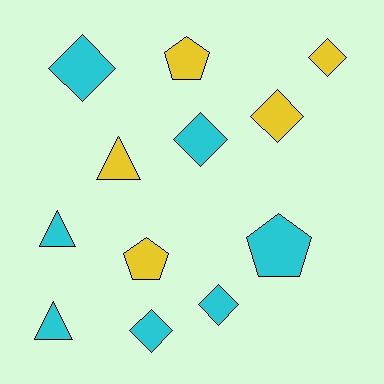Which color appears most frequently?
Cyan, with 7 objects.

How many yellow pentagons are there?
There are 2 yellow pentagons.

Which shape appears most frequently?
Diamond, with 6 objects.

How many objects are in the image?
There are 12 objects.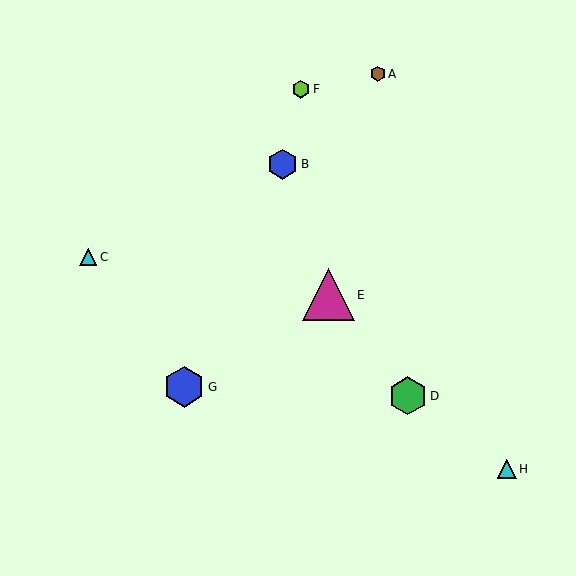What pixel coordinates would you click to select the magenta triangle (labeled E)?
Click at (328, 295) to select the magenta triangle E.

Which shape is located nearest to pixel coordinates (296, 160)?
The blue hexagon (labeled B) at (282, 164) is nearest to that location.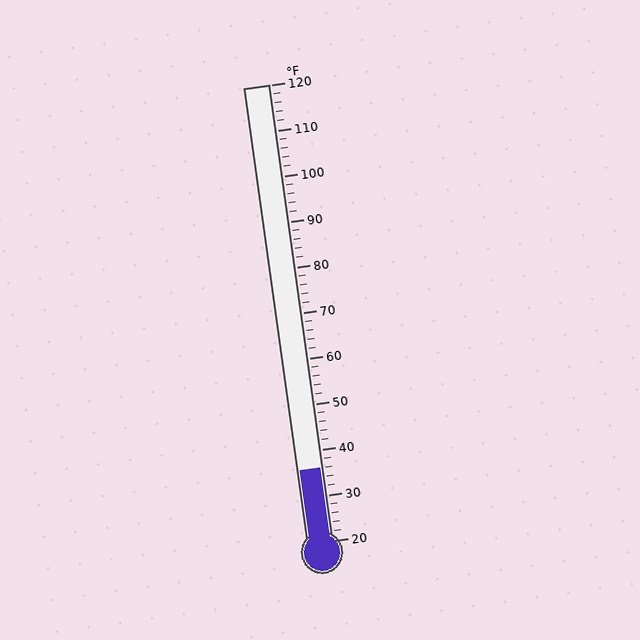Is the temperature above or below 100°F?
The temperature is below 100°F.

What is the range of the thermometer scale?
The thermometer scale ranges from 20°F to 120°F.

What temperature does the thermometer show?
The thermometer shows approximately 36°F.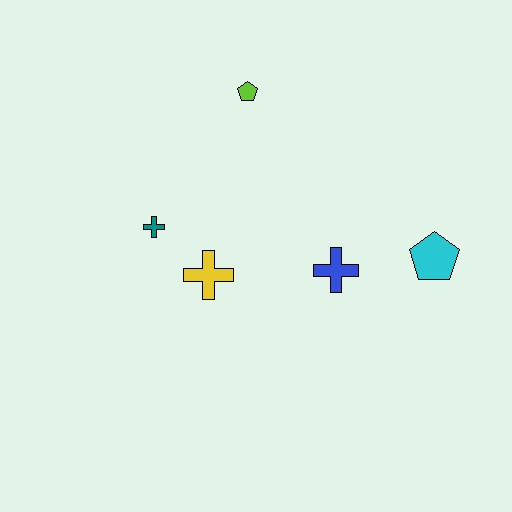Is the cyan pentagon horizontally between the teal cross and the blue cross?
No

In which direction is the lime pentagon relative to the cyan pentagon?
The lime pentagon is to the left of the cyan pentagon.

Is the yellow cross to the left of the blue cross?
Yes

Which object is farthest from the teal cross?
The cyan pentagon is farthest from the teal cross.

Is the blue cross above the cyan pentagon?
No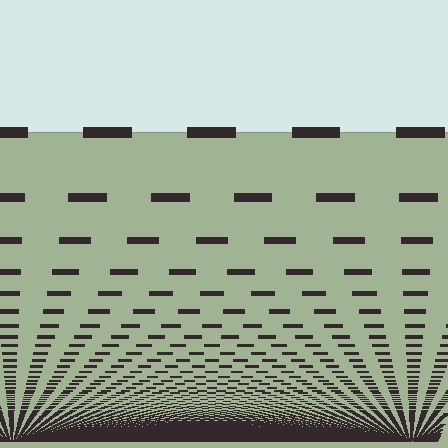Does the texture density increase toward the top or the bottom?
Density increases toward the bottom.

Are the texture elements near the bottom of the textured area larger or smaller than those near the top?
Smaller. The gradient is inverted — elements near the bottom are smaller and denser.